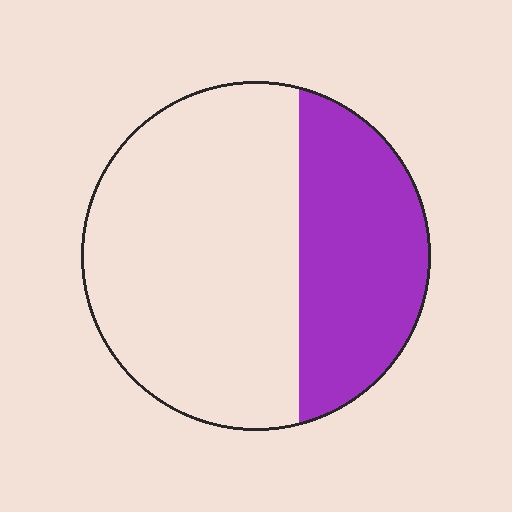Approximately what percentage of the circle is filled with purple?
Approximately 35%.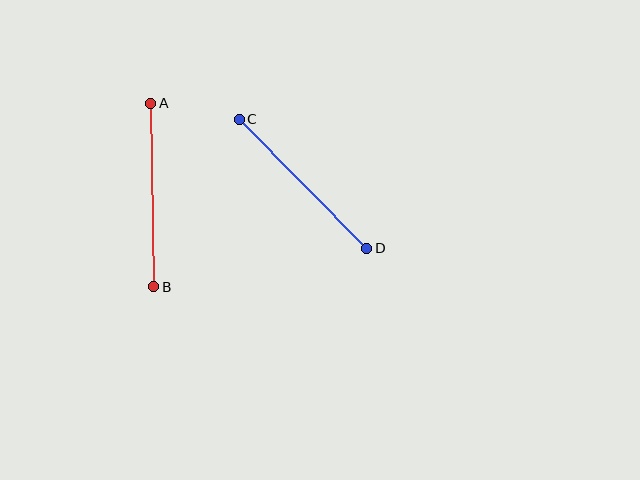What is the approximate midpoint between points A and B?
The midpoint is at approximately (152, 195) pixels.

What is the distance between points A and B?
The distance is approximately 184 pixels.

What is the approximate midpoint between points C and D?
The midpoint is at approximately (303, 184) pixels.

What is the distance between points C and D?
The distance is approximately 182 pixels.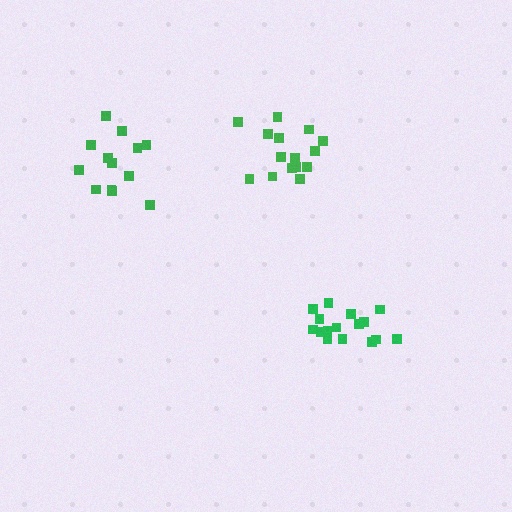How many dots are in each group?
Group 1: 15 dots, Group 2: 13 dots, Group 3: 16 dots (44 total).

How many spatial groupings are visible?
There are 3 spatial groupings.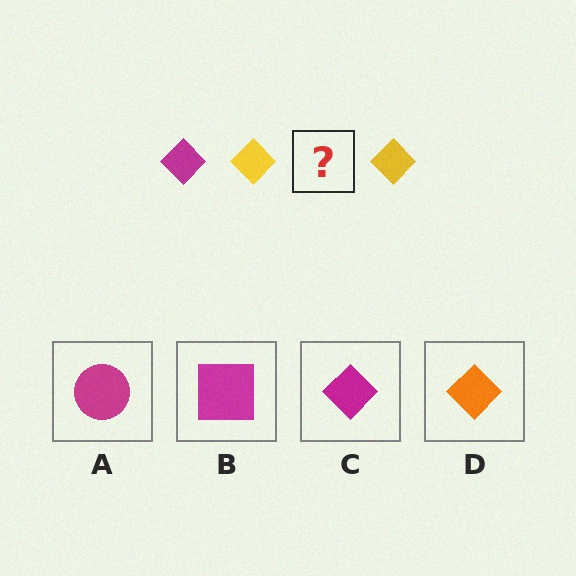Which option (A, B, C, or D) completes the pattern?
C.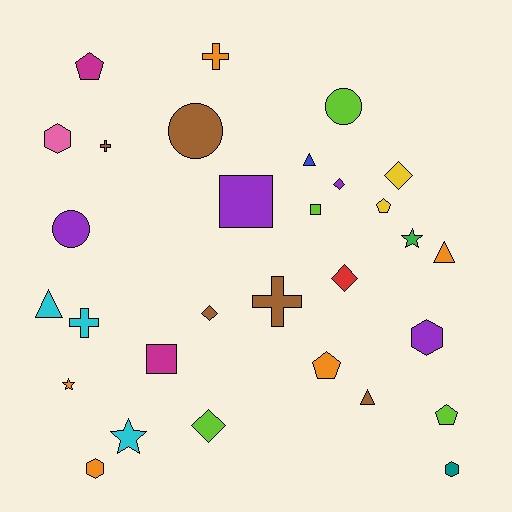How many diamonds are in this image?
There are 5 diamonds.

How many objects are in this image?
There are 30 objects.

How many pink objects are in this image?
There is 1 pink object.